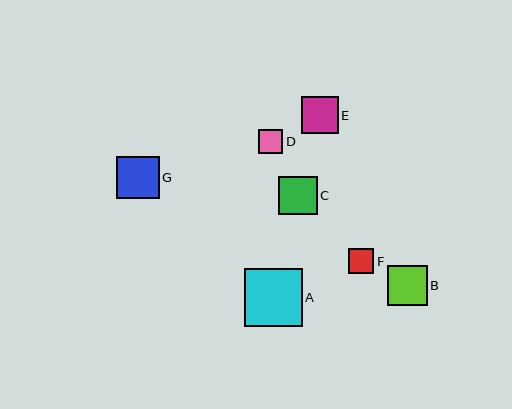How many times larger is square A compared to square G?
Square A is approximately 1.4 times the size of square G.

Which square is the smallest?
Square D is the smallest with a size of approximately 24 pixels.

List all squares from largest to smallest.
From largest to smallest: A, G, B, C, E, F, D.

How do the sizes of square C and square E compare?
Square C and square E are approximately the same size.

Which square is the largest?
Square A is the largest with a size of approximately 58 pixels.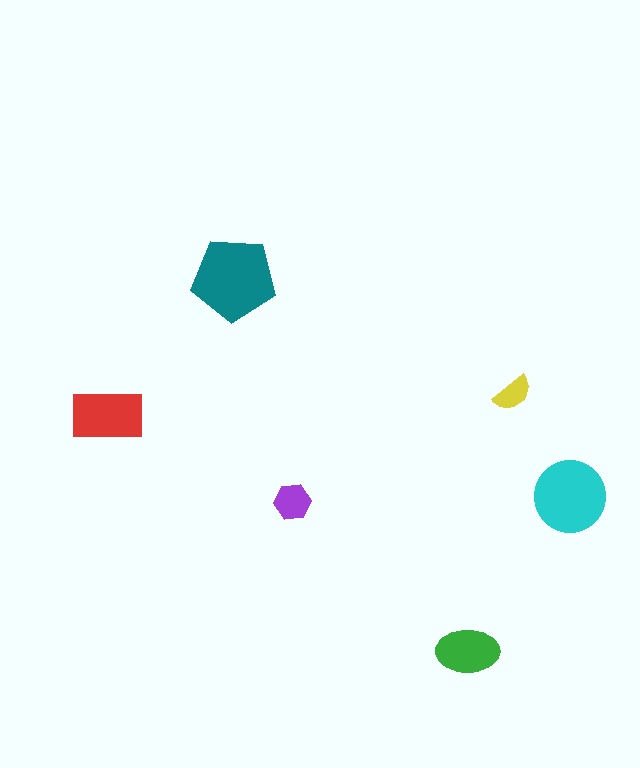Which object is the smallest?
The yellow semicircle.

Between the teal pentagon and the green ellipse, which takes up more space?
The teal pentagon.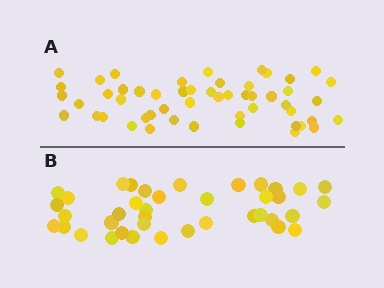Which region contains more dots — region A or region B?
Region A (the top region) has more dots.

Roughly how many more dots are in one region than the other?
Region A has approximately 15 more dots than region B.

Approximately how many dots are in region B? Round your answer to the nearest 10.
About 40 dots. (The exact count is 39, which rounds to 40.)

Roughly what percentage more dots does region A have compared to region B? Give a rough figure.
About 35% more.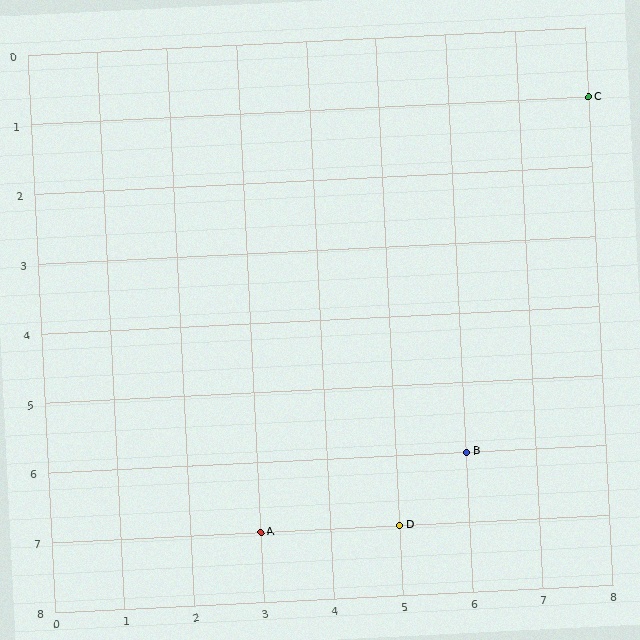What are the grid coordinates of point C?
Point C is at grid coordinates (8, 1).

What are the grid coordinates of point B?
Point B is at grid coordinates (6, 6).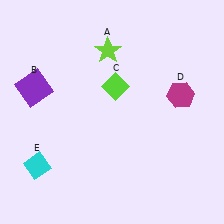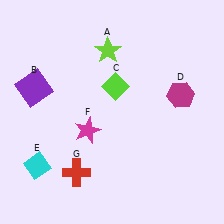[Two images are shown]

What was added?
A magenta star (F), a red cross (G) were added in Image 2.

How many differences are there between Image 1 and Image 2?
There are 2 differences between the two images.